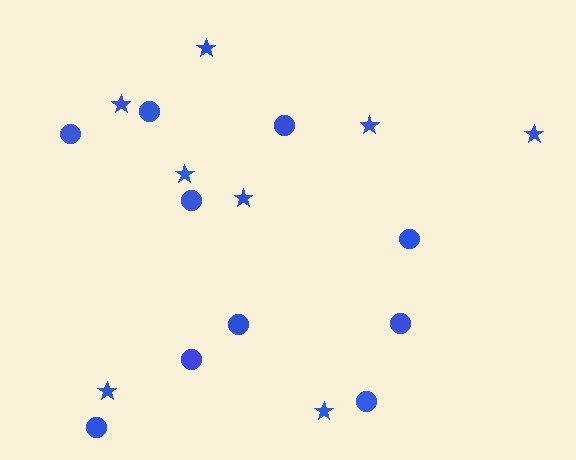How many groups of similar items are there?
There are 2 groups: one group of stars (8) and one group of circles (10).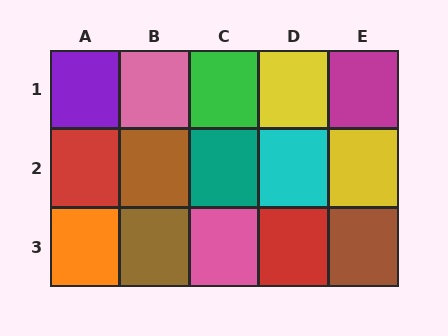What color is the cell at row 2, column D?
Cyan.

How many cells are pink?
2 cells are pink.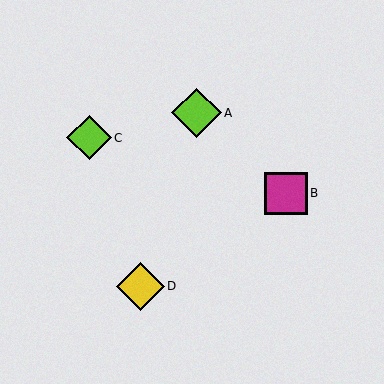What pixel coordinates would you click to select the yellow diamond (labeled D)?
Click at (140, 286) to select the yellow diamond D.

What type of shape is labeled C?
Shape C is a lime diamond.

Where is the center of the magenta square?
The center of the magenta square is at (286, 193).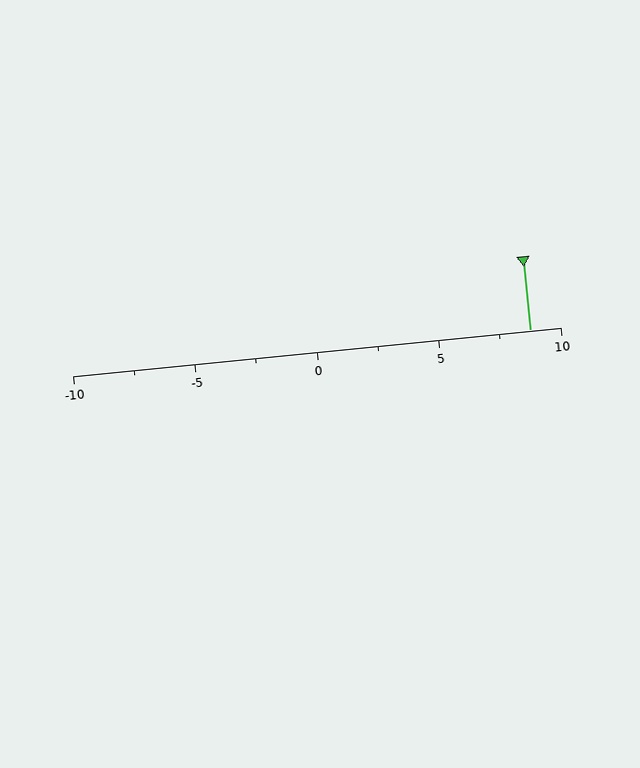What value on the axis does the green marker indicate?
The marker indicates approximately 8.8.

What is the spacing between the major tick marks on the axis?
The major ticks are spaced 5 apart.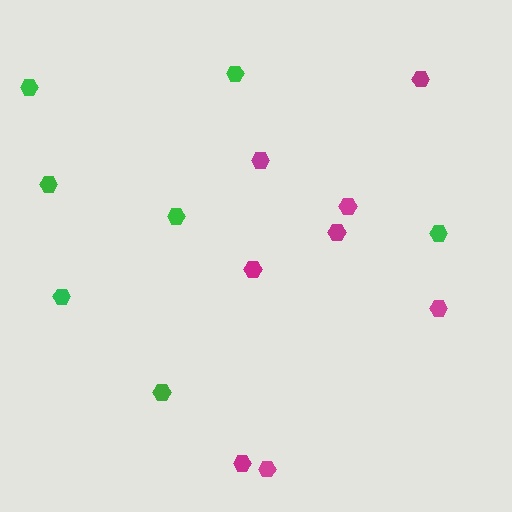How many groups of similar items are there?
There are 2 groups: one group of green hexagons (7) and one group of magenta hexagons (8).